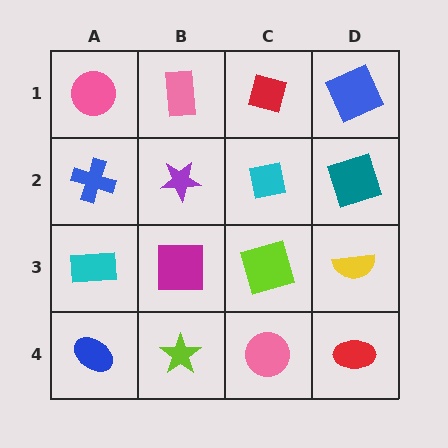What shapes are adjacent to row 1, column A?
A blue cross (row 2, column A), a pink rectangle (row 1, column B).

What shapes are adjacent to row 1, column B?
A purple star (row 2, column B), a pink circle (row 1, column A), a red square (row 1, column C).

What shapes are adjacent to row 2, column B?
A pink rectangle (row 1, column B), a magenta square (row 3, column B), a blue cross (row 2, column A), a cyan square (row 2, column C).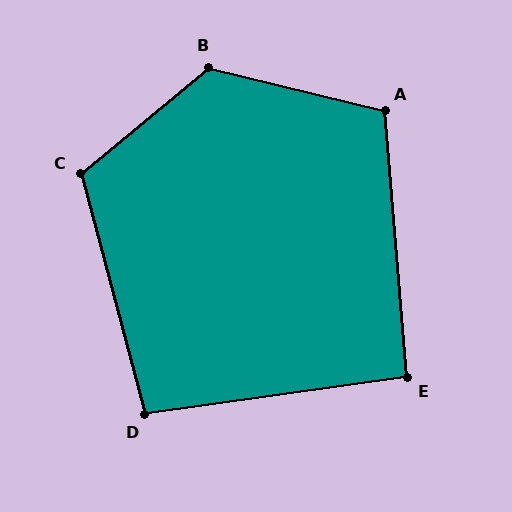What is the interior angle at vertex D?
Approximately 97 degrees (obtuse).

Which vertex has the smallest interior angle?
E, at approximately 93 degrees.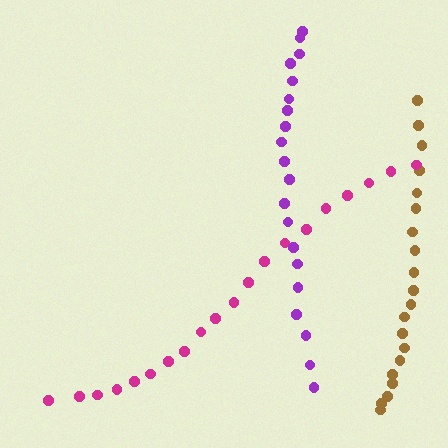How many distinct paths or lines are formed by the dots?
There are 3 distinct paths.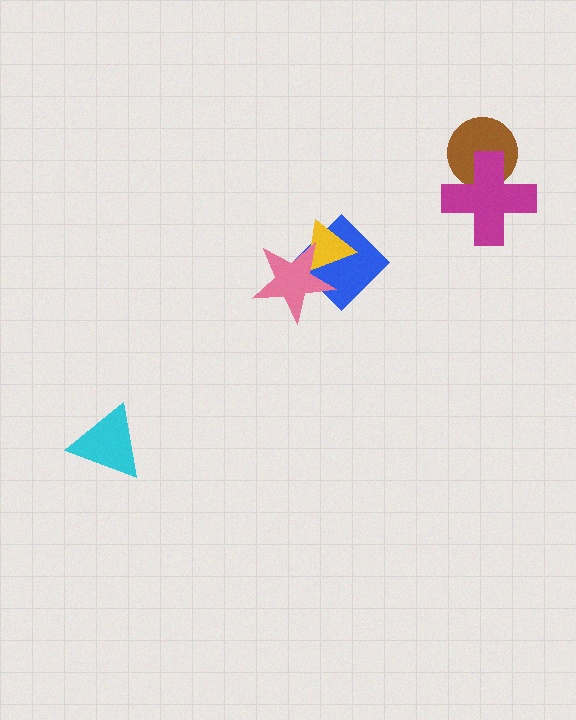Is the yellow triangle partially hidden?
Yes, it is partially covered by another shape.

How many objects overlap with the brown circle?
1 object overlaps with the brown circle.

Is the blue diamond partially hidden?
Yes, it is partially covered by another shape.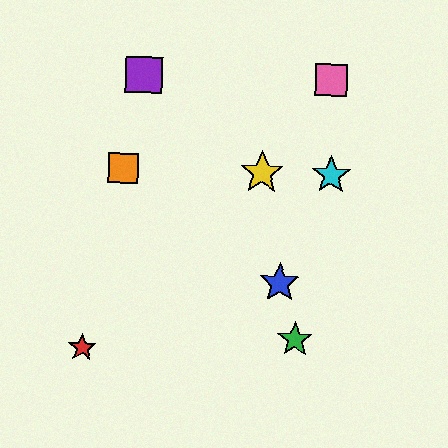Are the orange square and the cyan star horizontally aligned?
Yes, both are at y≈168.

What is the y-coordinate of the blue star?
The blue star is at y≈283.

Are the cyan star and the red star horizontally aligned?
No, the cyan star is at y≈175 and the red star is at y≈348.